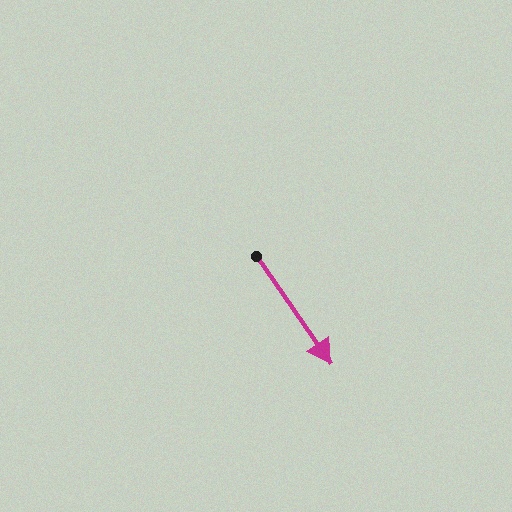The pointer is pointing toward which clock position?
Roughly 5 o'clock.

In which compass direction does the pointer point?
Southeast.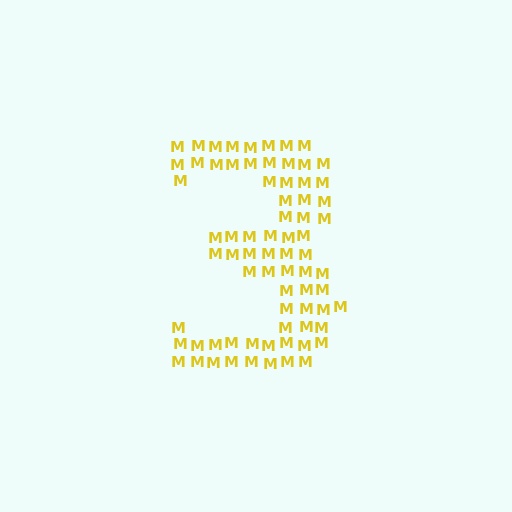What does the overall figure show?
The overall figure shows the digit 3.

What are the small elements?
The small elements are letter M's.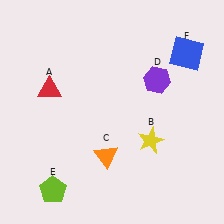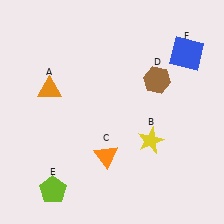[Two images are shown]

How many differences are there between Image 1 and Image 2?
There are 2 differences between the two images.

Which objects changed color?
A changed from red to orange. D changed from purple to brown.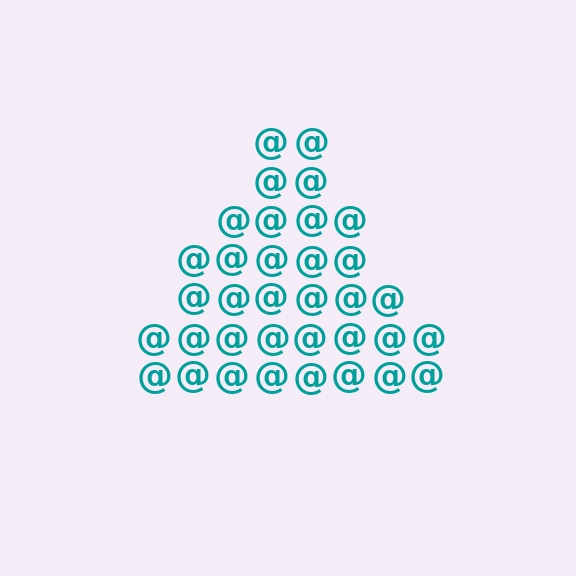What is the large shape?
The large shape is a triangle.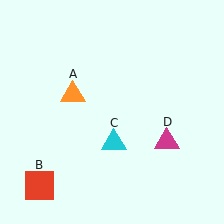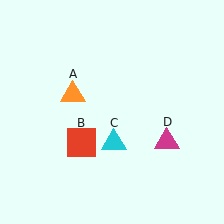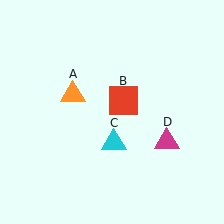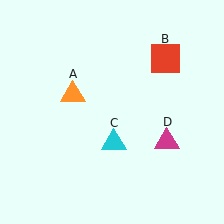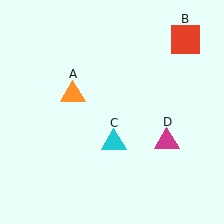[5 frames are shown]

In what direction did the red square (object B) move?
The red square (object B) moved up and to the right.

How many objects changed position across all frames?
1 object changed position: red square (object B).